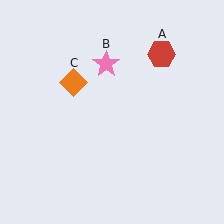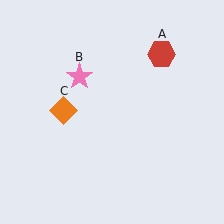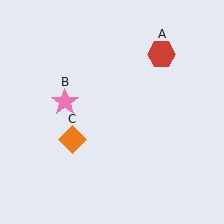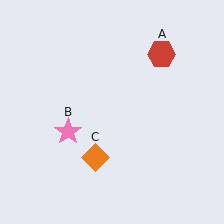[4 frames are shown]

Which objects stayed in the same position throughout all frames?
Red hexagon (object A) remained stationary.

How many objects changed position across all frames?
2 objects changed position: pink star (object B), orange diamond (object C).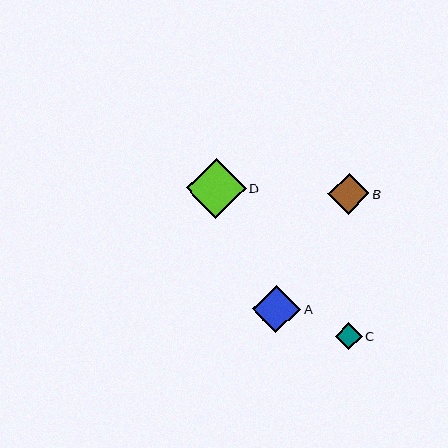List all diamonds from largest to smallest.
From largest to smallest: D, A, B, C.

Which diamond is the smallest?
Diamond C is the smallest with a size of approximately 27 pixels.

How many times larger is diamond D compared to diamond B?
Diamond D is approximately 1.5 times the size of diamond B.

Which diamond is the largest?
Diamond D is the largest with a size of approximately 60 pixels.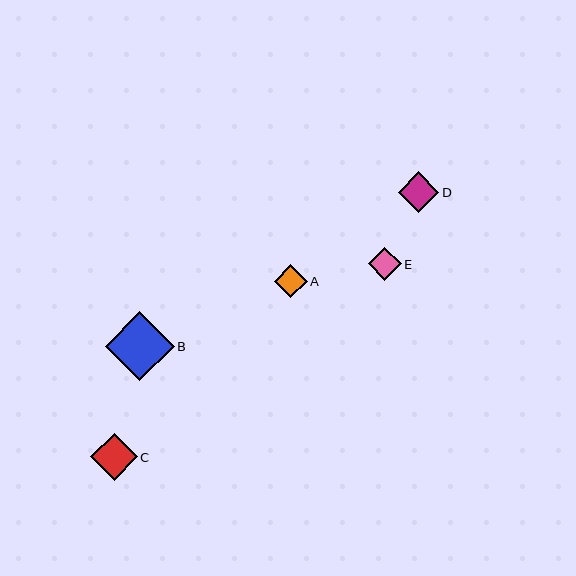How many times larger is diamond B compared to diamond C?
Diamond B is approximately 1.5 times the size of diamond C.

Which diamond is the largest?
Diamond B is the largest with a size of approximately 69 pixels.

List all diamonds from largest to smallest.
From largest to smallest: B, C, D, E, A.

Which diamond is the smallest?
Diamond A is the smallest with a size of approximately 33 pixels.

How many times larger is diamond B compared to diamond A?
Diamond B is approximately 2.1 times the size of diamond A.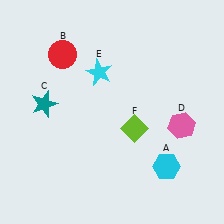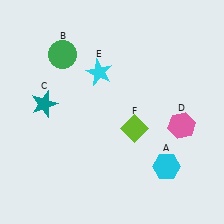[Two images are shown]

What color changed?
The circle (B) changed from red in Image 1 to green in Image 2.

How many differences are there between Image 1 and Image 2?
There is 1 difference between the two images.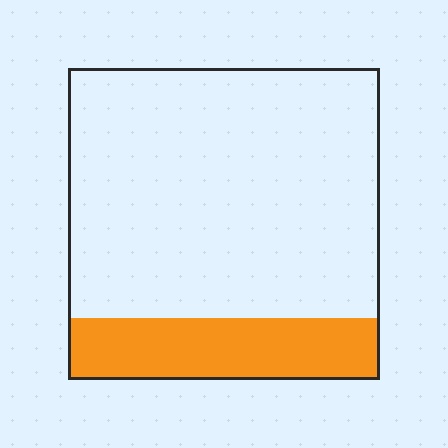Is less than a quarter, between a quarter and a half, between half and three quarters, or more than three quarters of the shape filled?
Less than a quarter.